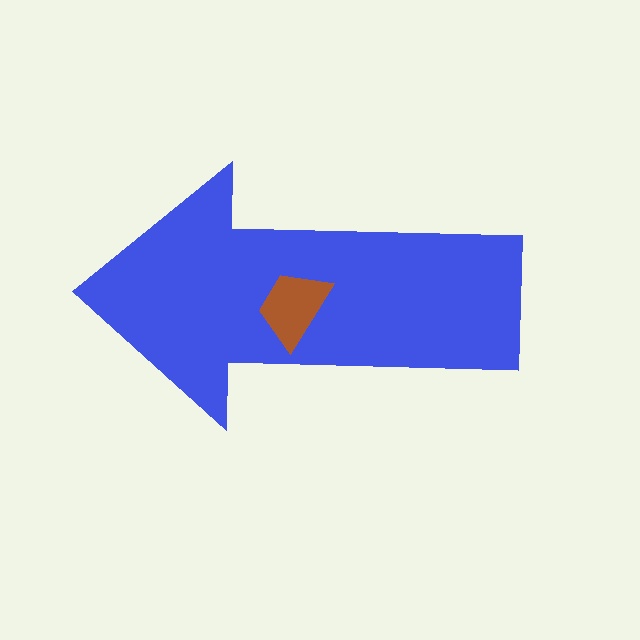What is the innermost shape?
The brown trapezoid.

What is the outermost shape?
The blue arrow.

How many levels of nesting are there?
2.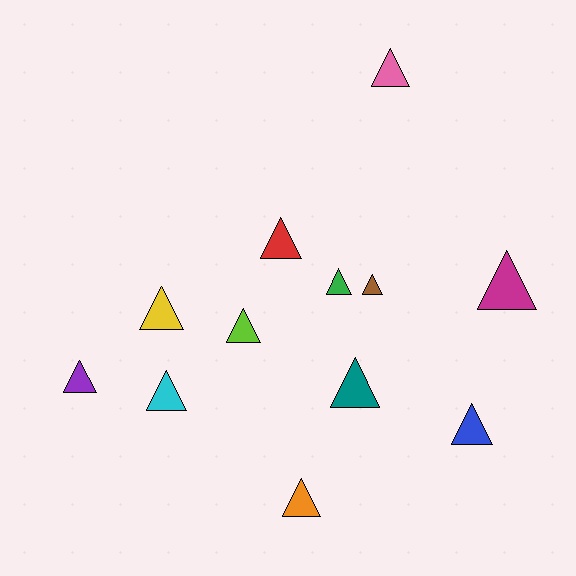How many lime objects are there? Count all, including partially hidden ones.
There is 1 lime object.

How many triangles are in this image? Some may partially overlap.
There are 12 triangles.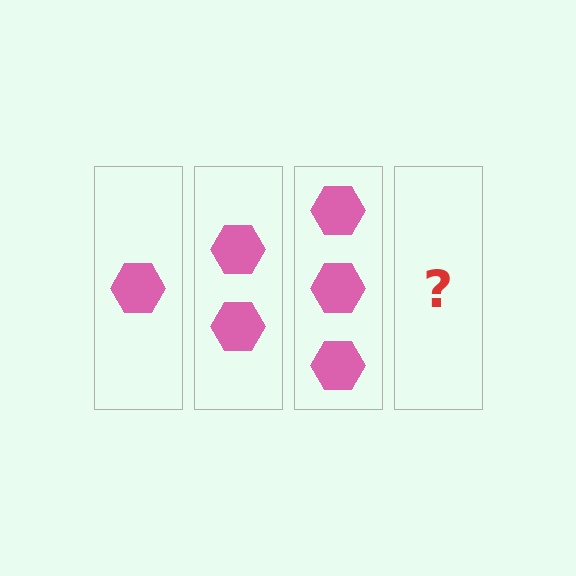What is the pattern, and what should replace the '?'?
The pattern is that each step adds one more hexagon. The '?' should be 4 hexagons.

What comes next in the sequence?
The next element should be 4 hexagons.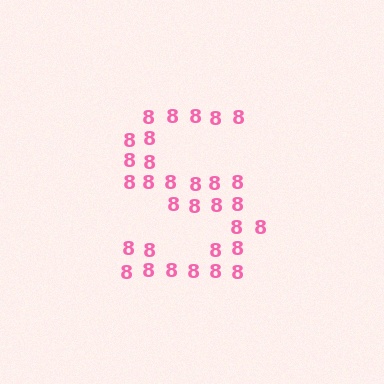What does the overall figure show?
The overall figure shows the letter S.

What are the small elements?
The small elements are digit 8's.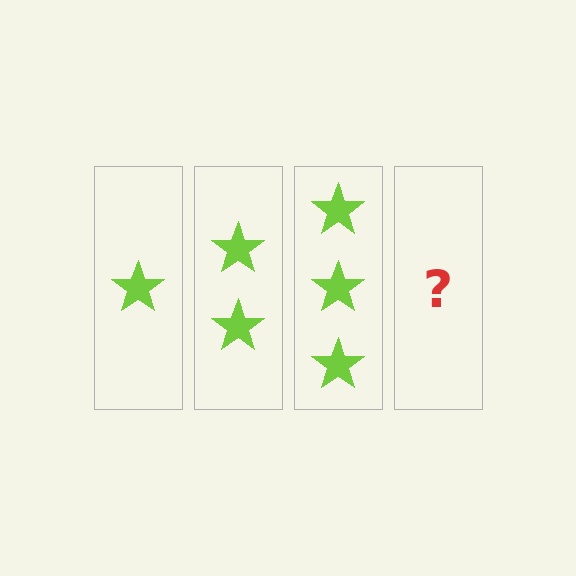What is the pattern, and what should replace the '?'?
The pattern is that each step adds one more star. The '?' should be 4 stars.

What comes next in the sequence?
The next element should be 4 stars.